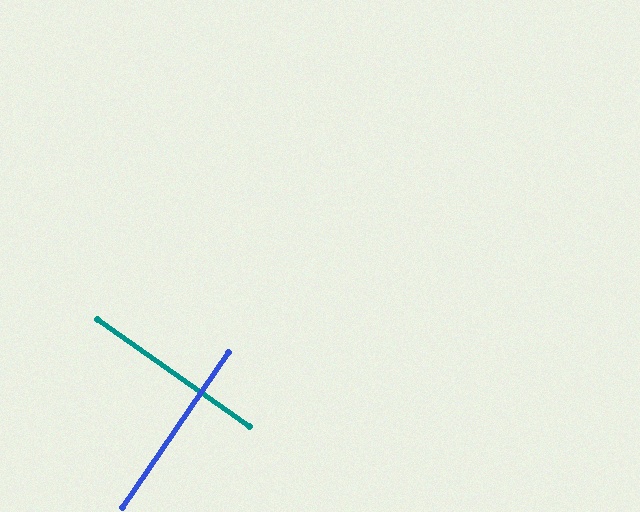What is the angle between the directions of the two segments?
Approximately 89 degrees.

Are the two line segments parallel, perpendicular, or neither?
Perpendicular — they meet at approximately 89°.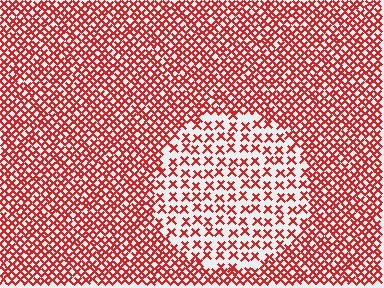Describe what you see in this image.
The image contains small red elements arranged at two different densities. A circle-shaped region is visible where the elements are less densely packed than the surrounding area.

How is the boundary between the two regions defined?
The boundary is defined by a change in element density (approximately 2.2x ratio). All elements are the same color, size, and shape.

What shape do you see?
I see a circle.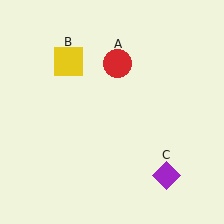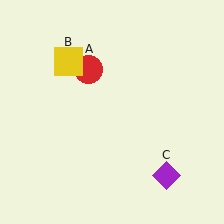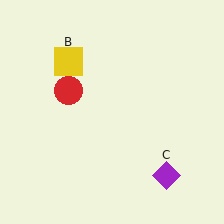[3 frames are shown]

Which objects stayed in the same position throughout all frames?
Yellow square (object B) and purple diamond (object C) remained stationary.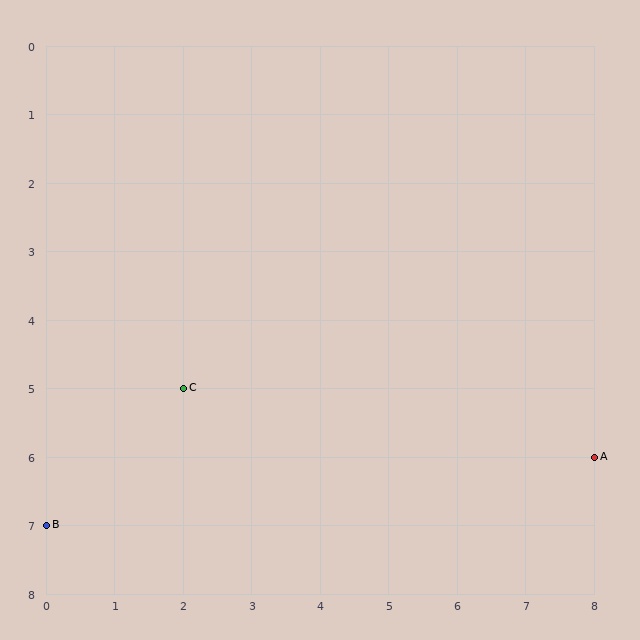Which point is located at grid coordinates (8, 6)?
Point A is at (8, 6).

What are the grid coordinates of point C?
Point C is at grid coordinates (2, 5).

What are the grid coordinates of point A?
Point A is at grid coordinates (8, 6).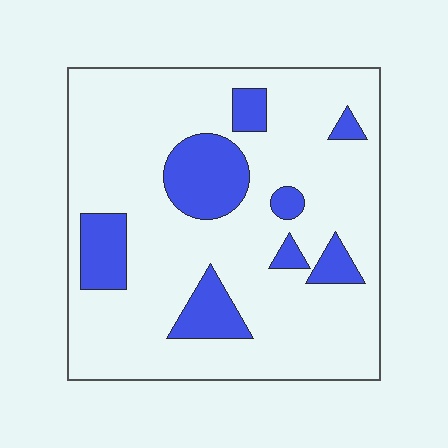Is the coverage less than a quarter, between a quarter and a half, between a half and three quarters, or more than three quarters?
Less than a quarter.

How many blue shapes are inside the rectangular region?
8.